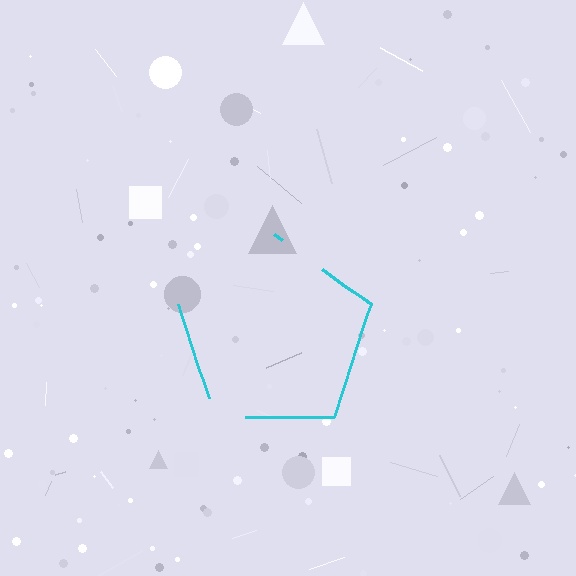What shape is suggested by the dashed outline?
The dashed outline suggests a pentagon.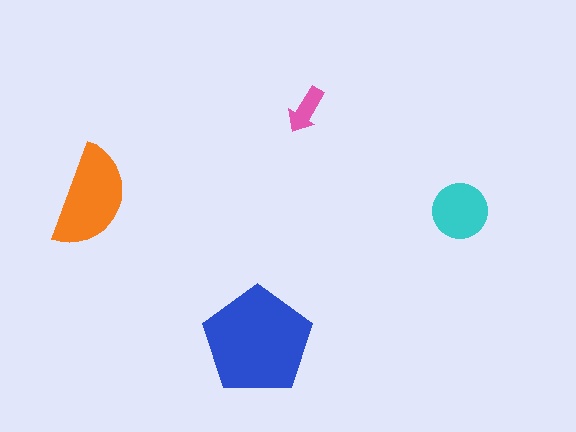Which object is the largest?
The blue pentagon.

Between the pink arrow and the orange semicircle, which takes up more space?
The orange semicircle.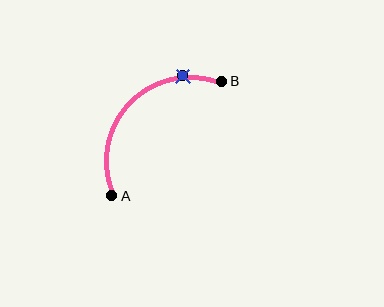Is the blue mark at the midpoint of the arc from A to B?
No. The blue mark lies on the arc but is closer to endpoint B. The arc midpoint would be at the point on the curve equidistant along the arc from both A and B.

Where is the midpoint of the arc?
The arc midpoint is the point on the curve farthest from the straight line joining A and B. It sits above and to the left of that line.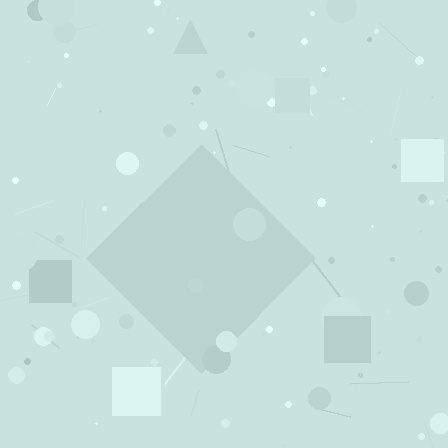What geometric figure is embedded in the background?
A diamond is embedded in the background.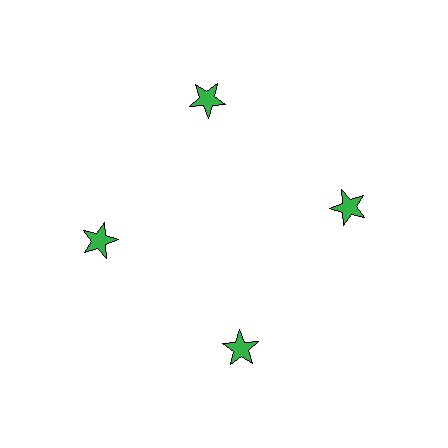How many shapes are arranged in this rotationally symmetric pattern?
There are 4 shapes, arranged in 4 groups of 1.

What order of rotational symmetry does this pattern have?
This pattern has 4-fold rotational symmetry.